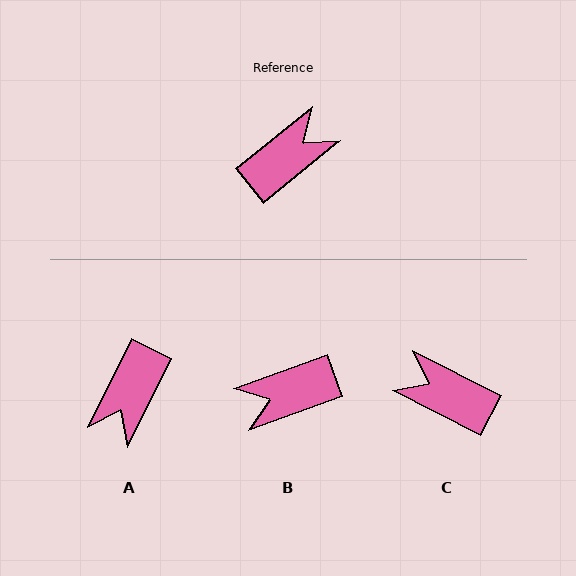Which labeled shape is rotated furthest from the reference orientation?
B, about 161 degrees away.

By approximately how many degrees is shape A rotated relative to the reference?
Approximately 156 degrees clockwise.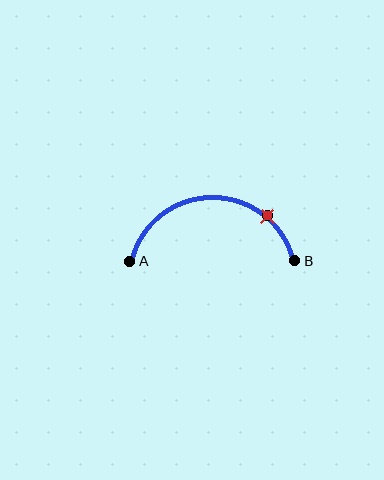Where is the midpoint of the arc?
The arc midpoint is the point on the curve farthest from the straight line joining A and B. It sits above that line.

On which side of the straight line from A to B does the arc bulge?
The arc bulges above the straight line connecting A and B.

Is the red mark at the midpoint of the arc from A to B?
No. The red mark lies on the arc but is closer to endpoint B. The arc midpoint would be at the point on the curve equidistant along the arc from both A and B.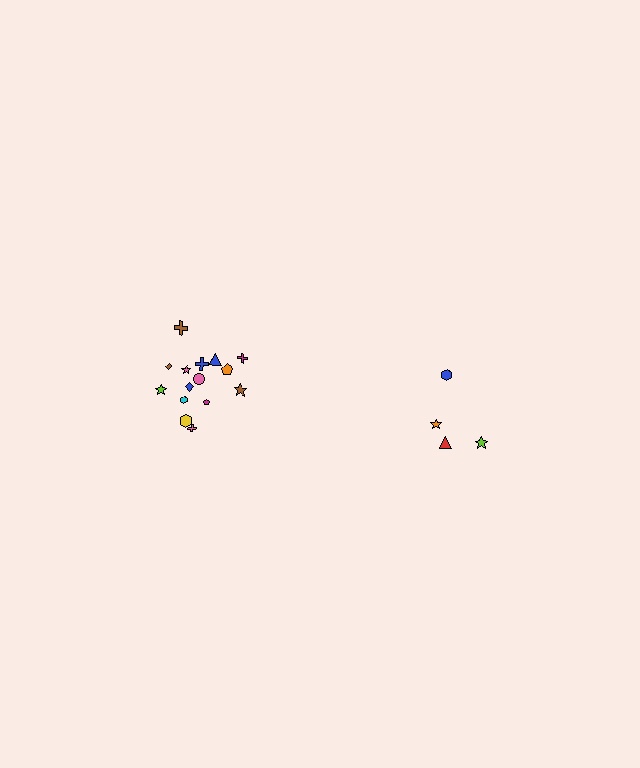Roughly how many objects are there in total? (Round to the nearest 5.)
Roughly 20 objects in total.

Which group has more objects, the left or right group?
The left group.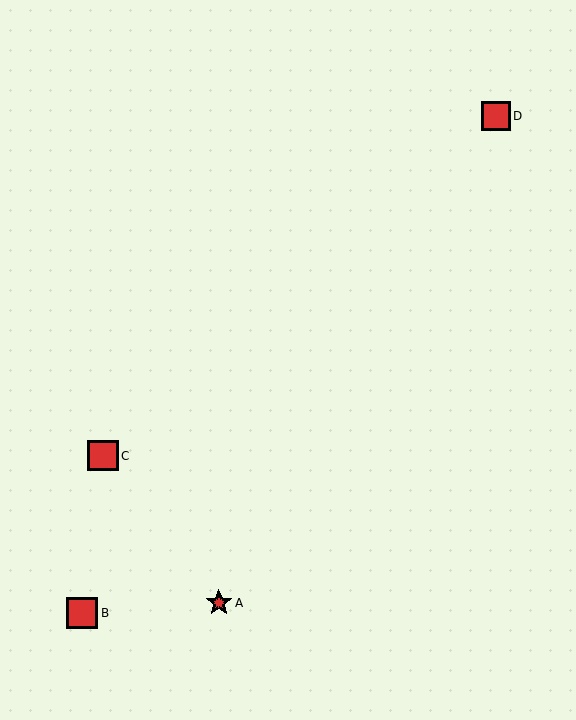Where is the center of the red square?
The center of the red square is at (82, 613).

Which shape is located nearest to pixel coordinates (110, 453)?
The red square (labeled C) at (103, 456) is nearest to that location.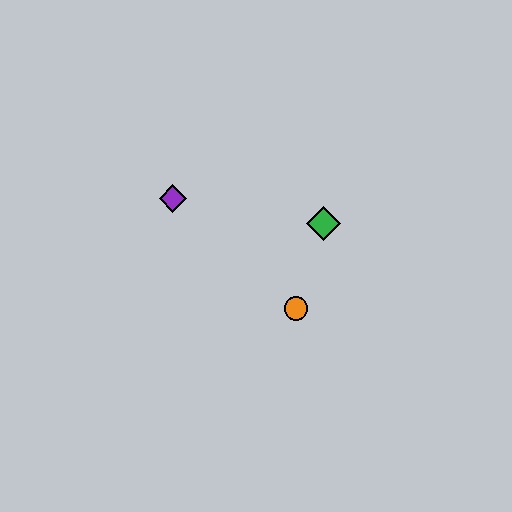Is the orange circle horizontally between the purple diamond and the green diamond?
Yes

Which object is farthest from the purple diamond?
The orange circle is farthest from the purple diamond.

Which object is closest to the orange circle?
The green diamond is closest to the orange circle.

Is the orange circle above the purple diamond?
No